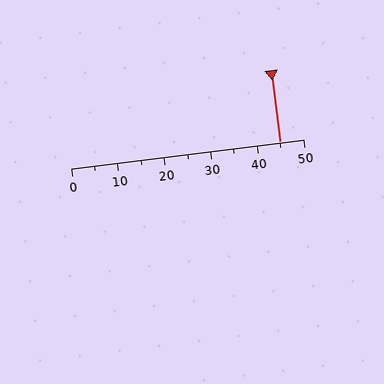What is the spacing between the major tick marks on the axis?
The major ticks are spaced 10 apart.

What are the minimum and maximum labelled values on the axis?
The axis runs from 0 to 50.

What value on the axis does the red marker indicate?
The marker indicates approximately 45.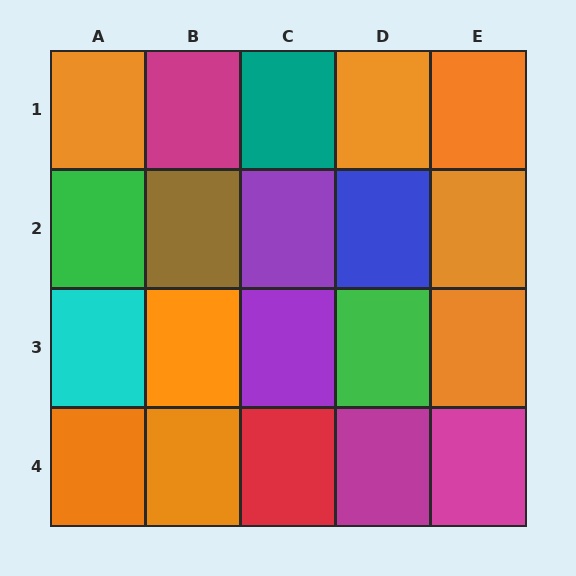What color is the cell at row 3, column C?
Purple.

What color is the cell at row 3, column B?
Orange.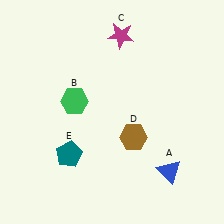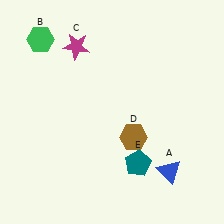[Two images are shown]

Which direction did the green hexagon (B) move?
The green hexagon (B) moved up.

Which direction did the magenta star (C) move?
The magenta star (C) moved left.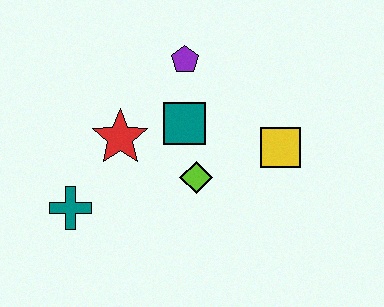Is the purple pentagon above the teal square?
Yes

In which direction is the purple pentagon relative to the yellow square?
The purple pentagon is to the left of the yellow square.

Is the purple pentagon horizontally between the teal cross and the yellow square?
Yes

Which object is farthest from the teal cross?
The yellow square is farthest from the teal cross.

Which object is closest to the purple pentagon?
The teal square is closest to the purple pentagon.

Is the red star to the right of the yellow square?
No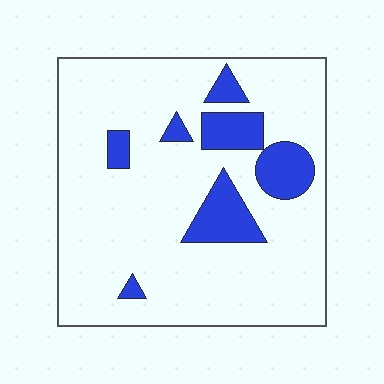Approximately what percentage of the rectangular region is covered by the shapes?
Approximately 15%.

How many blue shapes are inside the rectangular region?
7.